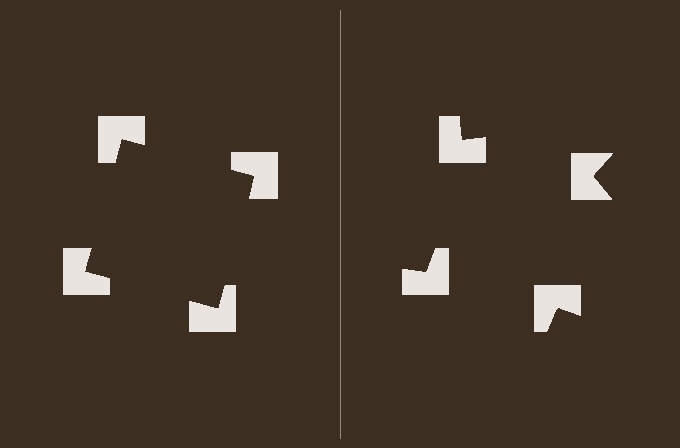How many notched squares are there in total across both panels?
8 — 4 on each side.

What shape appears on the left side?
An illusory square.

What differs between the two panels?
The notched squares are positioned identically on both sides; only the wedge orientations differ. On the left they align to a square; on the right they are misaligned.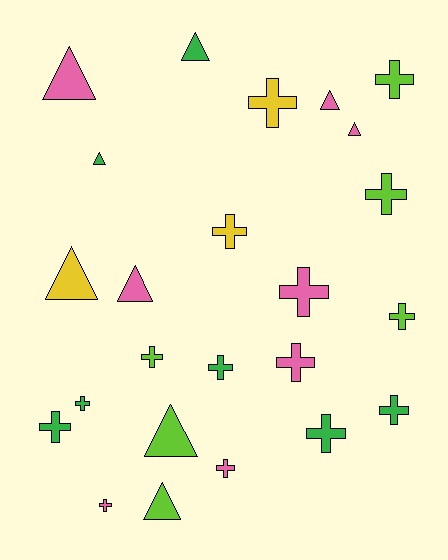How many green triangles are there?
There are 2 green triangles.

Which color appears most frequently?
Pink, with 8 objects.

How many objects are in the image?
There are 24 objects.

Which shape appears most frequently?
Cross, with 15 objects.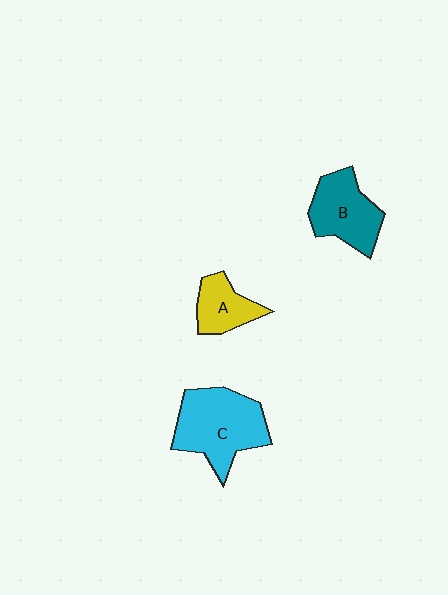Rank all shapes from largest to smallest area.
From largest to smallest: C (cyan), B (teal), A (yellow).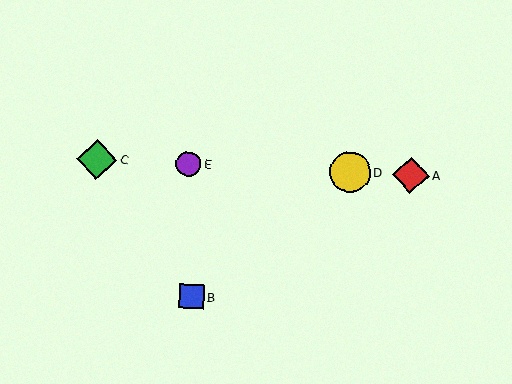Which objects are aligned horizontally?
Objects A, C, D, E are aligned horizontally.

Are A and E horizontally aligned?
Yes, both are at y≈175.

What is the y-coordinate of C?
Object C is at y≈159.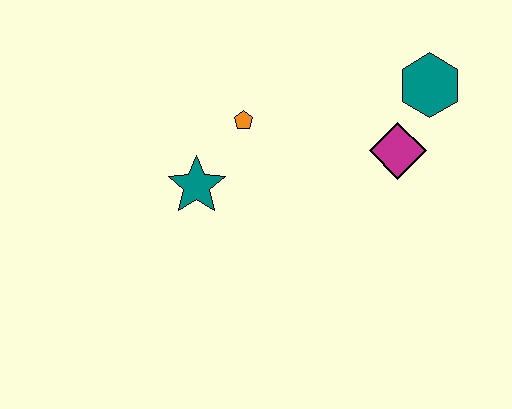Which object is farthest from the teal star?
The teal hexagon is farthest from the teal star.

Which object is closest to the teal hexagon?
The magenta diamond is closest to the teal hexagon.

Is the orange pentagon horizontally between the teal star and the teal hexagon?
Yes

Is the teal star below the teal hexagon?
Yes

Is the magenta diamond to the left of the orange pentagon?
No